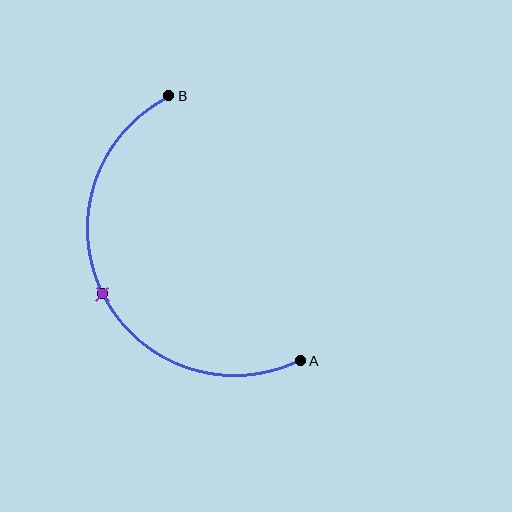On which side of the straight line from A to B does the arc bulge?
The arc bulges to the left of the straight line connecting A and B.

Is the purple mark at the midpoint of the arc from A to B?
Yes. The purple mark lies on the arc at equal arc-length from both A and B — it is the arc midpoint.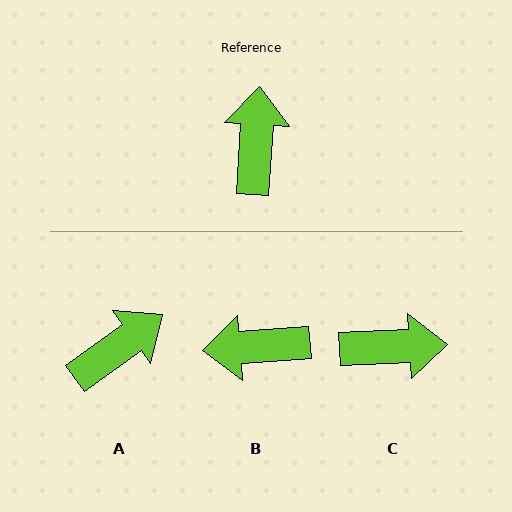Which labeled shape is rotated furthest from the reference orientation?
B, about 98 degrees away.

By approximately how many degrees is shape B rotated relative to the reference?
Approximately 98 degrees counter-clockwise.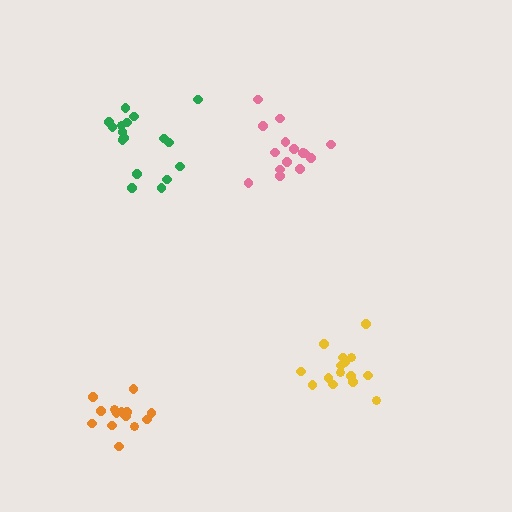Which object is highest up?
The green cluster is topmost.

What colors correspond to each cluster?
The clusters are colored: yellow, pink, green, orange.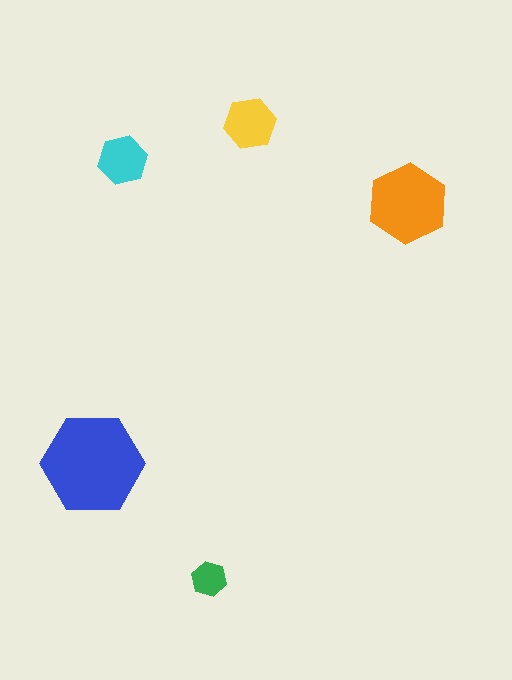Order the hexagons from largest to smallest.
the blue one, the orange one, the yellow one, the cyan one, the green one.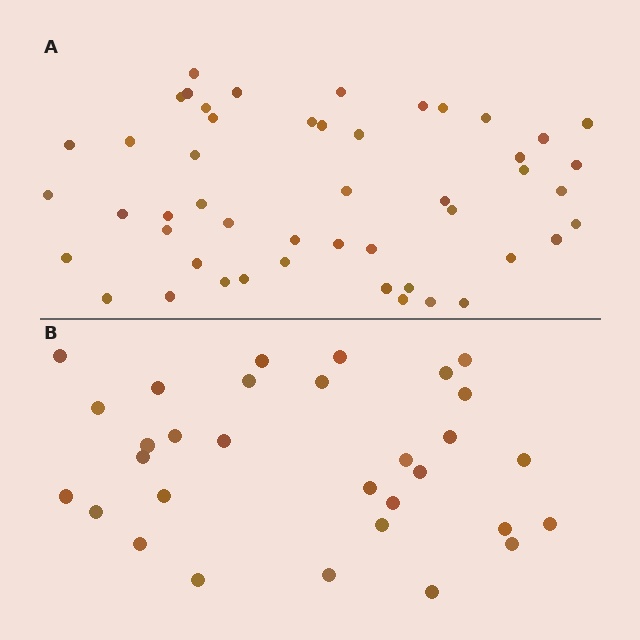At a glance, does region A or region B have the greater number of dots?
Region A (the top region) has more dots.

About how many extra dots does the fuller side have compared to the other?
Region A has approximately 20 more dots than region B.